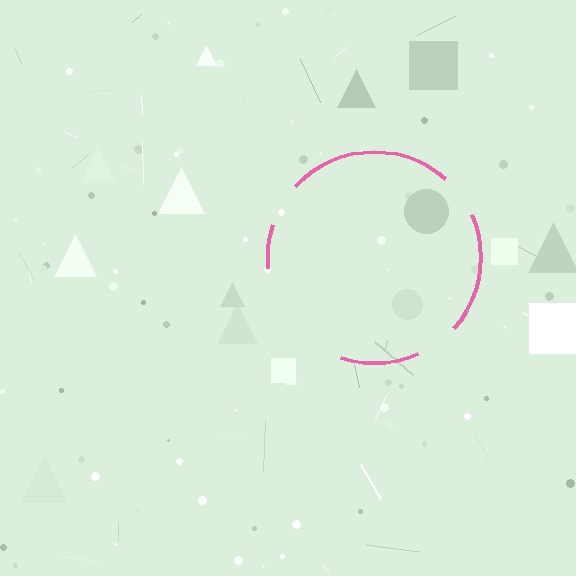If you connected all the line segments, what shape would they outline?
They would outline a circle.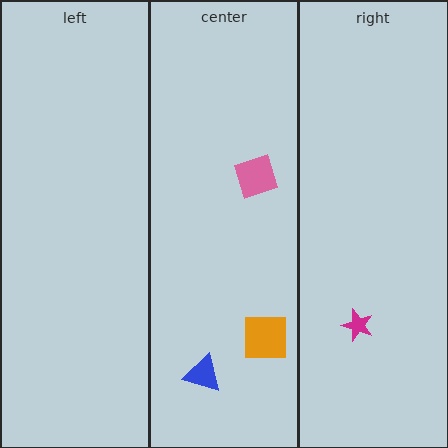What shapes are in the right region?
The magenta star.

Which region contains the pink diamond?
The center region.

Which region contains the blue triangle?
The center region.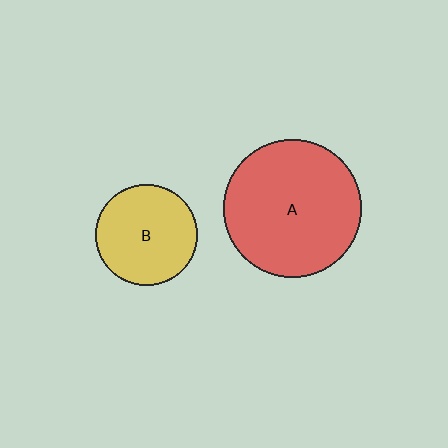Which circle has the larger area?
Circle A (red).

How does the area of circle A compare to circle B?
Approximately 1.9 times.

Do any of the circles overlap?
No, none of the circles overlap.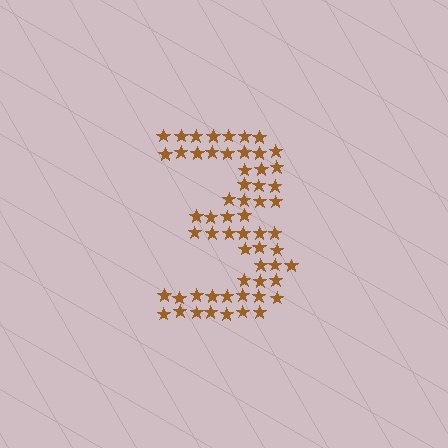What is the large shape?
The large shape is the digit 3.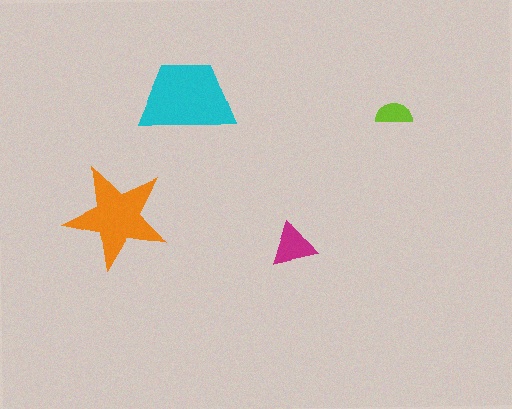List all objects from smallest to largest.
The lime semicircle, the magenta triangle, the orange star, the cyan trapezoid.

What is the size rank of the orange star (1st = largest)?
2nd.